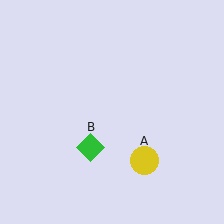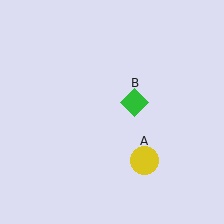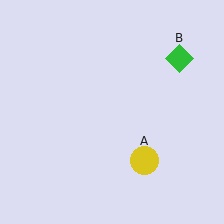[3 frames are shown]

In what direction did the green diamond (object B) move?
The green diamond (object B) moved up and to the right.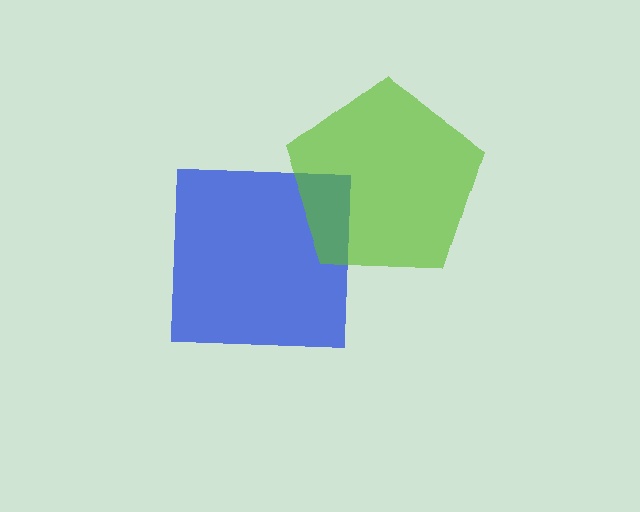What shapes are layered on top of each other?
The layered shapes are: a blue square, a lime pentagon.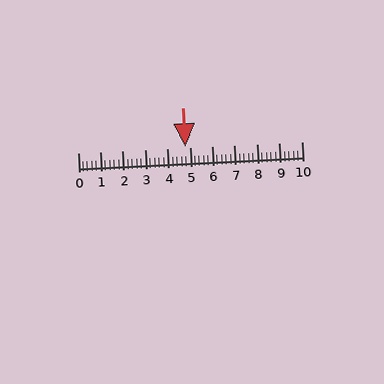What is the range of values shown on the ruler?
The ruler shows values from 0 to 10.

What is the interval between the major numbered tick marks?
The major tick marks are spaced 1 units apart.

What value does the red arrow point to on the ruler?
The red arrow points to approximately 4.8.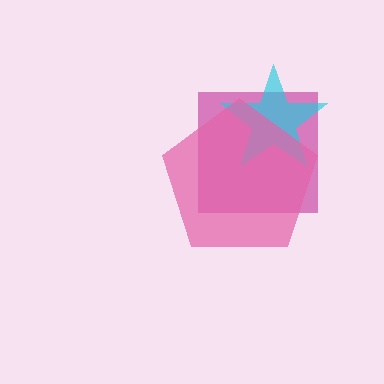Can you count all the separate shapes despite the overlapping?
Yes, there are 3 separate shapes.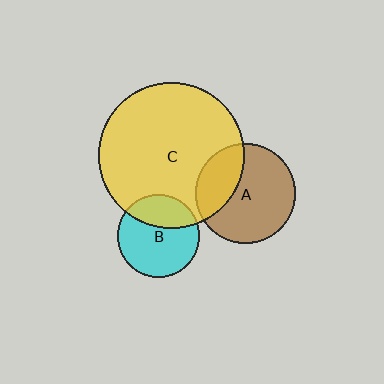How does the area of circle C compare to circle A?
Approximately 2.1 times.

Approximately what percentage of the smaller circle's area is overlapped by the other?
Approximately 30%.